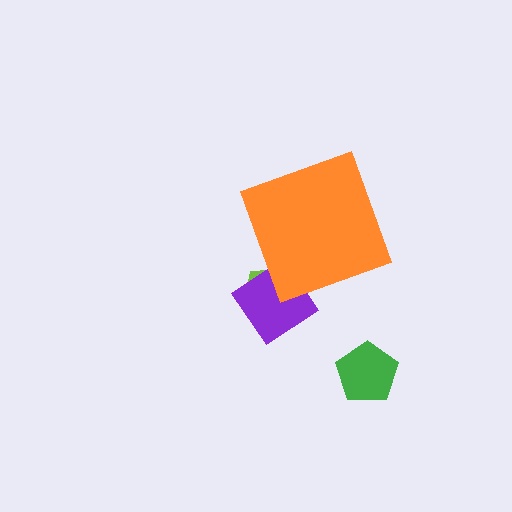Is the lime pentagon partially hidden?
Yes, the lime pentagon is partially hidden behind the orange diamond.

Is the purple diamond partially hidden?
Yes, the purple diamond is partially hidden behind the orange diamond.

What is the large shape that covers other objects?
An orange diamond.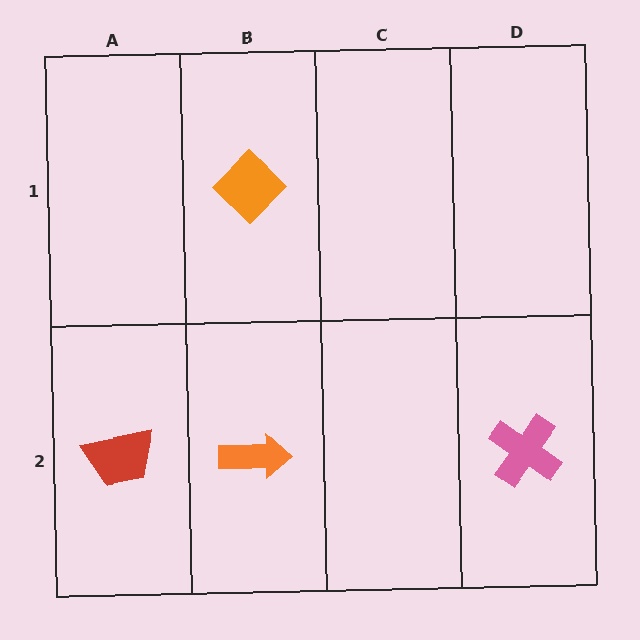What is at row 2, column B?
An orange arrow.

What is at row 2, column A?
A red trapezoid.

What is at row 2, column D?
A pink cross.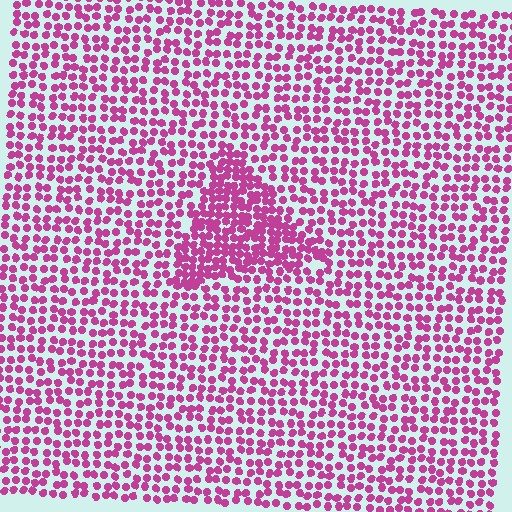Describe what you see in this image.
The image contains small magenta elements arranged at two different densities. A triangle-shaped region is visible where the elements are more densely packed than the surrounding area.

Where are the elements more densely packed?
The elements are more densely packed inside the triangle boundary.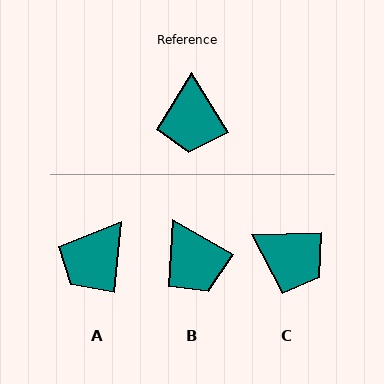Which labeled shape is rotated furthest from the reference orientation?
C, about 60 degrees away.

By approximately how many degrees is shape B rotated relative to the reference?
Approximately 28 degrees counter-clockwise.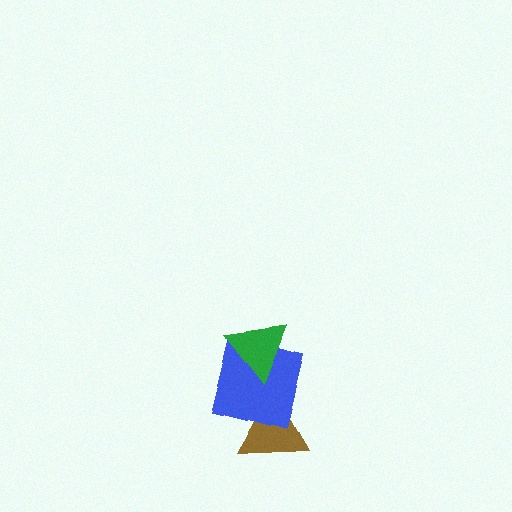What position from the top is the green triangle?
The green triangle is 1st from the top.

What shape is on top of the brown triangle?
The blue square is on top of the brown triangle.